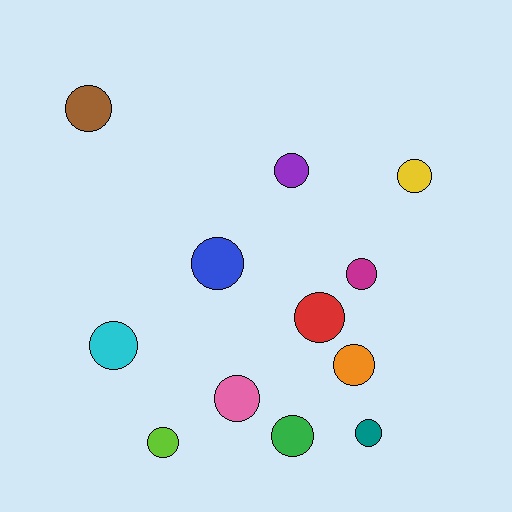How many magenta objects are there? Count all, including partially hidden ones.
There is 1 magenta object.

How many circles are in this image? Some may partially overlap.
There are 12 circles.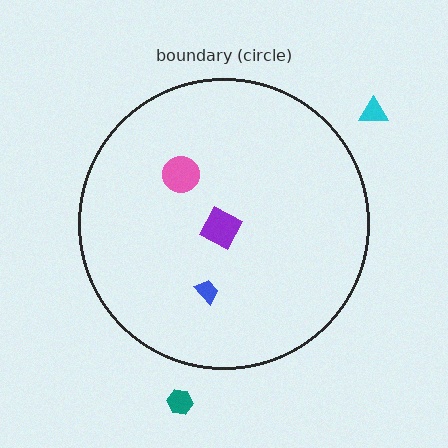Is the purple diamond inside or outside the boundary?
Inside.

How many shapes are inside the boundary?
3 inside, 2 outside.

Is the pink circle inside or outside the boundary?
Inside.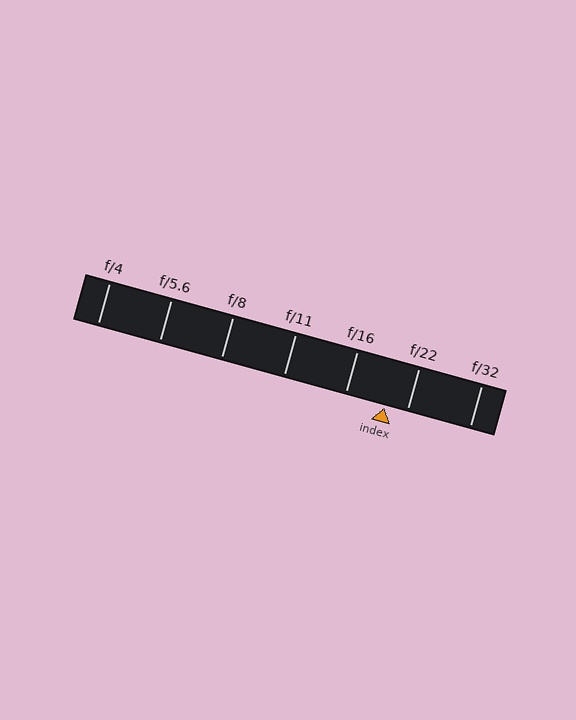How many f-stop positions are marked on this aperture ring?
There are 7 f-stop positions marked.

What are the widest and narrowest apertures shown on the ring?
The widest aperture shown is f/4 and the narrowest is f/32.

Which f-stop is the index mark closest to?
The index mark is closest to f/22.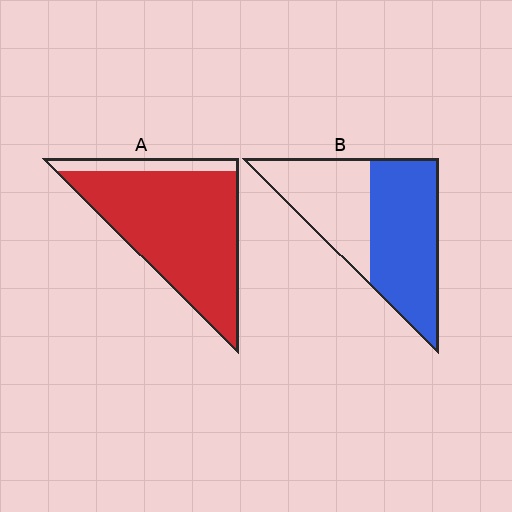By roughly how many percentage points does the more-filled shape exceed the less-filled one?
By roughly 30 percentage points (A over B).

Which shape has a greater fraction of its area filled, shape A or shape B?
Shape A.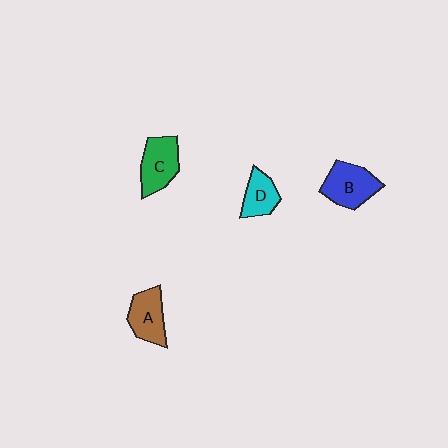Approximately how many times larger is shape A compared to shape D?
Approximately 1.3 times.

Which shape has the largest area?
Shape B (blue).